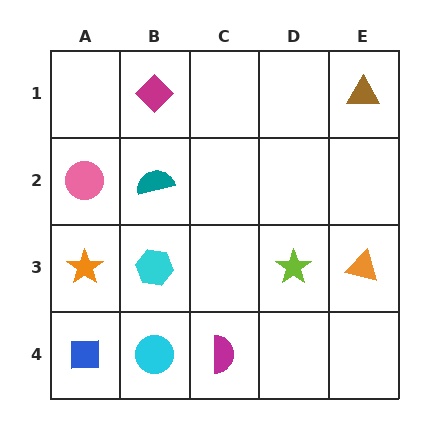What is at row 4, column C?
A magenta semicircle.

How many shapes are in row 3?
4 shapes.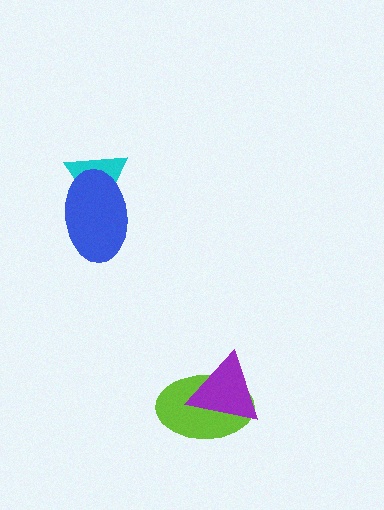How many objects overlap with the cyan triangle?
1 object overlaps with the cyan triangle.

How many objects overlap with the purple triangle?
1 object overlaps with the purple triangle.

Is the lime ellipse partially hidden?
Yes, it is partially covered by another shape.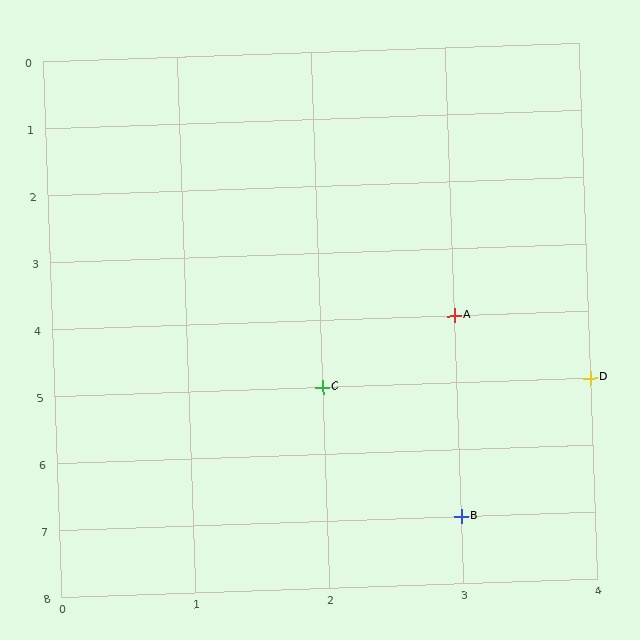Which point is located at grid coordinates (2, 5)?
Point C is at (2, 5).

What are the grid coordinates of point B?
Point B is at grid coordinates (3, 7).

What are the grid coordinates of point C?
Point C is at grid coordinates (2, 5).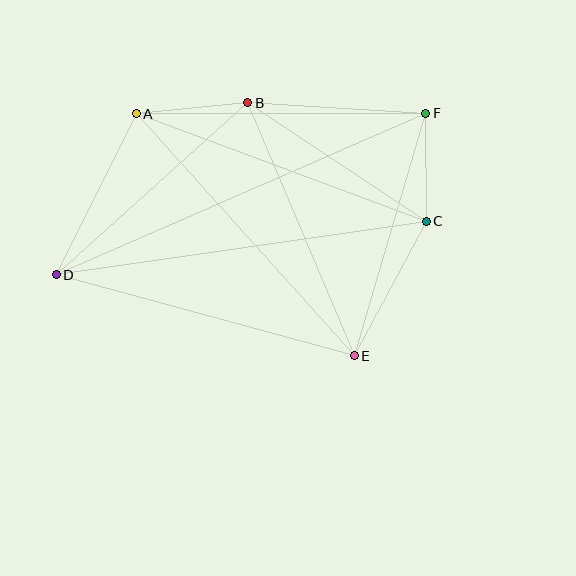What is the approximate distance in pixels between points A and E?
The distance between A and E is approximately 326 pixels.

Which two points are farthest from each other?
Points D and F are farthest from each other.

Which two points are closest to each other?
Points C and F are closest to each other.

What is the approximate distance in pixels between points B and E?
The distance between B and E is approximately 274 pixels.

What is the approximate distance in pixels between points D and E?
The distance between D and E is approximately 309 pixels.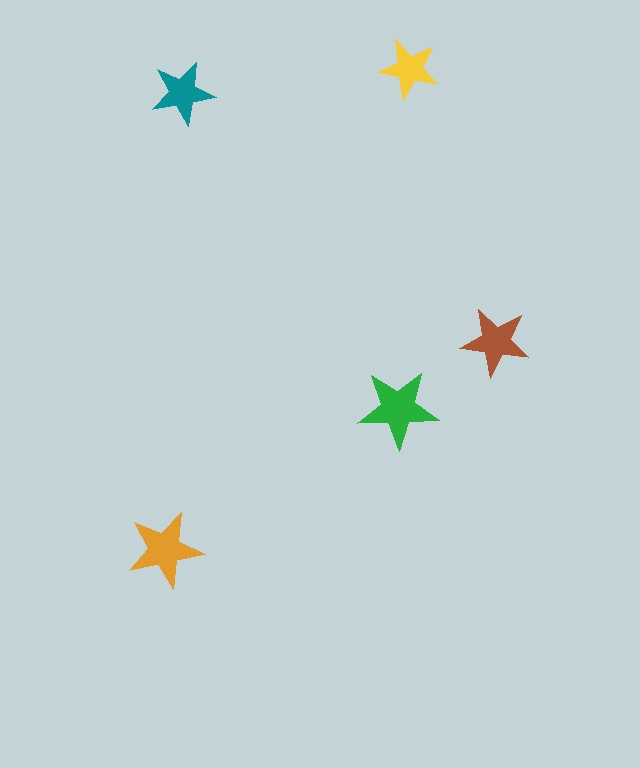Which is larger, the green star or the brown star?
The green one.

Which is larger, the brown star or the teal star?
The brown one.